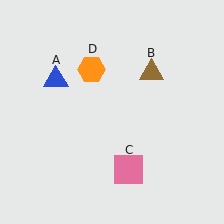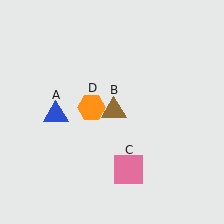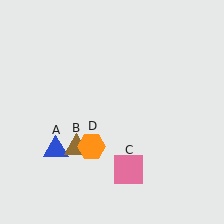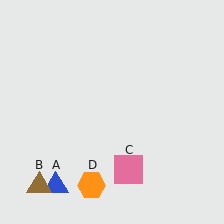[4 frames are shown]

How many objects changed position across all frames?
3 objects changed position: blue triangle (object A), brown triangle (object B), orange hexagon (object D).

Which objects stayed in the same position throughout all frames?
Pink square (object C) remained stationary.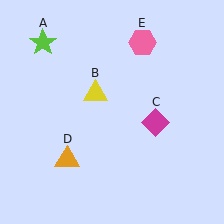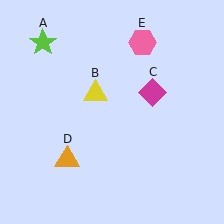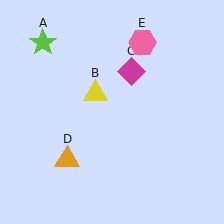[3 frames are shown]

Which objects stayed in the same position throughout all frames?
Lime star (object A) and yellow triangle (object B) and orange triangle (object D) and pink hexagon (object E) remained stationary.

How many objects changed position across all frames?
1 object changed position: magenta diamond (object C).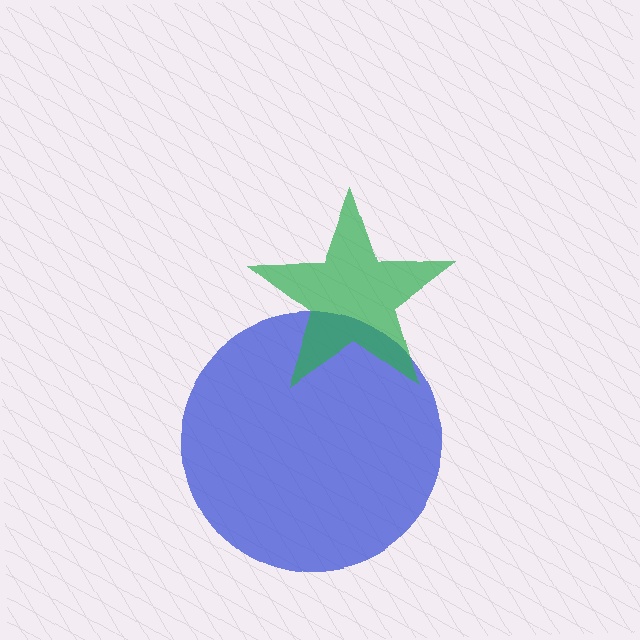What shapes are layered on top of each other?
The layered shapes are: a blue circle, a green star.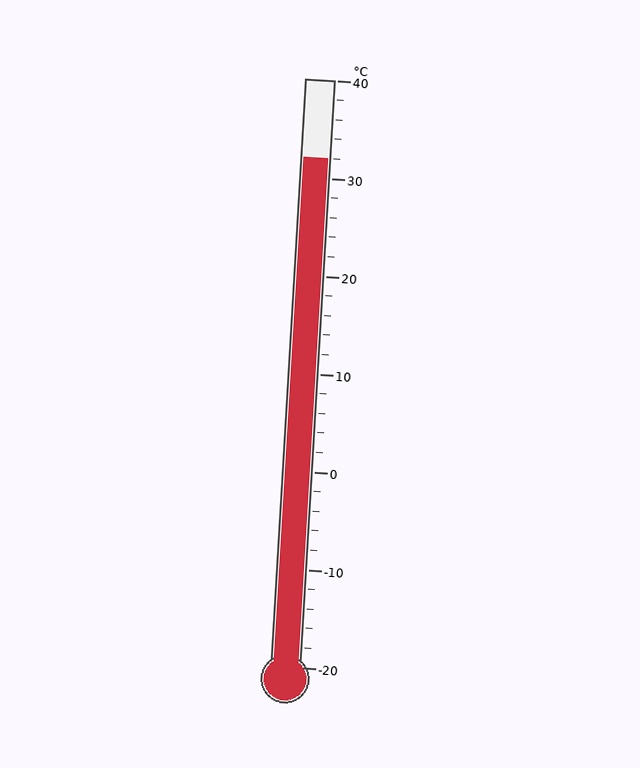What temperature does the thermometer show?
The thermometer shows approximately 32°C.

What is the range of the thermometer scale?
The thermometer scale ranges from -20°C to 40°C.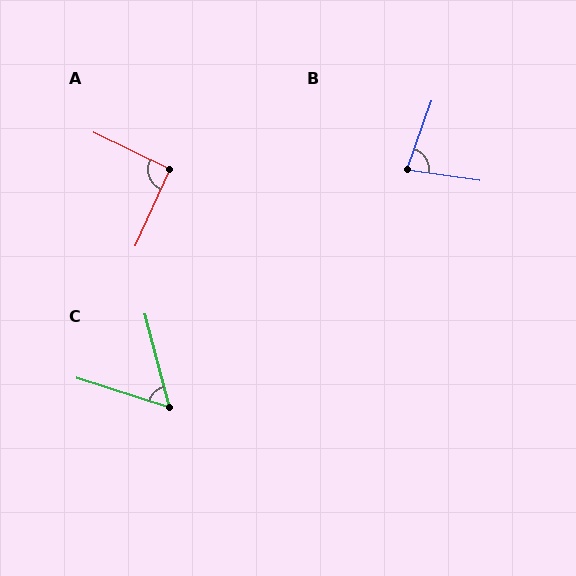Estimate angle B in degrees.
Approximately 78 degrees.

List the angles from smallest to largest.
C (58°), B (78°), A (92°).